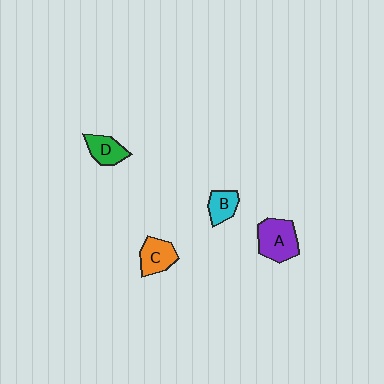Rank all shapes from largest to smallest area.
From largest to smallest: A (purple), C (orange), D (green), B (cyan).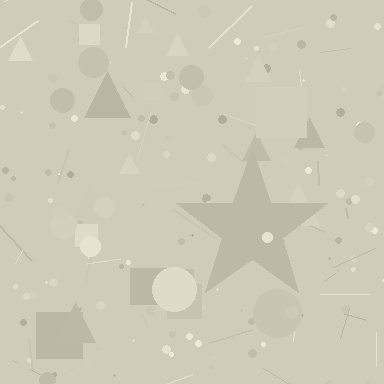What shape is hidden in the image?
A star is hidden in the image.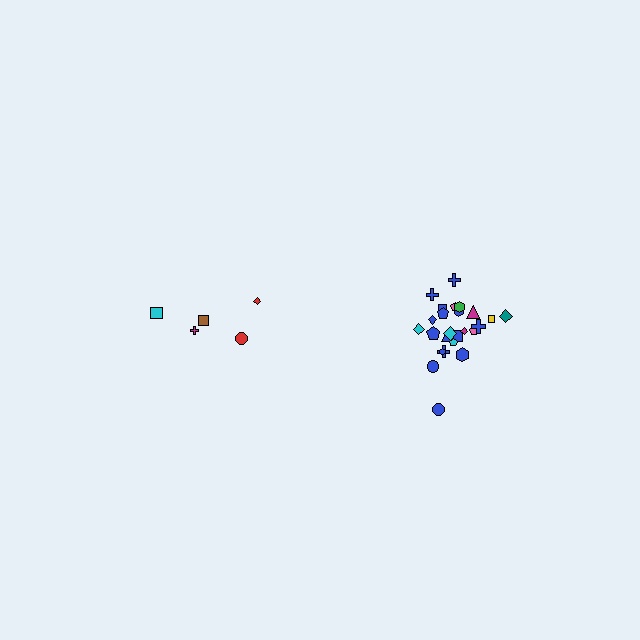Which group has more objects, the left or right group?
The right group.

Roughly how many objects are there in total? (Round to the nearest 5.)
Roughly 30 objects in total.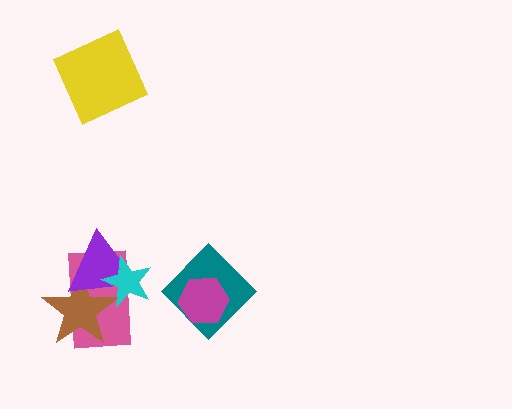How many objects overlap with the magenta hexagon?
1 object overlaps with the magenta hexagon.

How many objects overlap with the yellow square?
0 objects overlap with the yellow square.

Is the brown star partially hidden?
Yes, it is partially covered by another shape.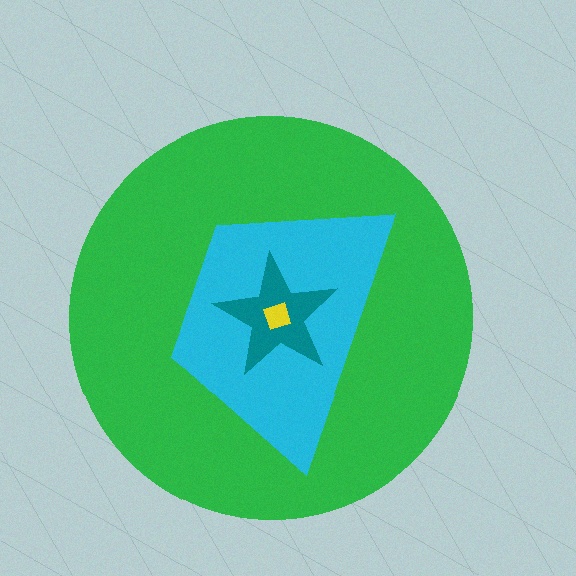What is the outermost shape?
The green circle.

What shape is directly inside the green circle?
The cyan trapezoid.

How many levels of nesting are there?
4.